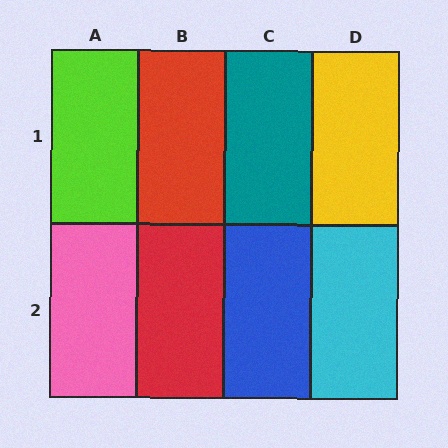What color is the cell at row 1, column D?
Yellow.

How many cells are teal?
1 cell is teal.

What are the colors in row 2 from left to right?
Pink, red, blue, cyan.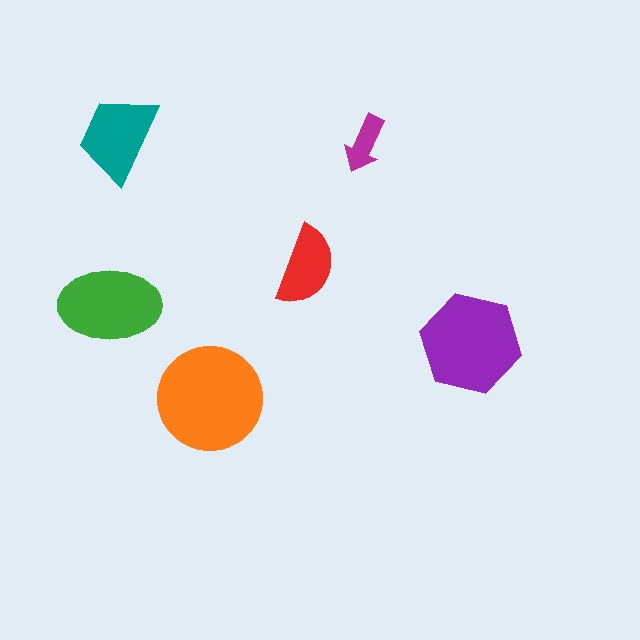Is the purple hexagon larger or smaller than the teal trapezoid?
Larger.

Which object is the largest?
The orange circle.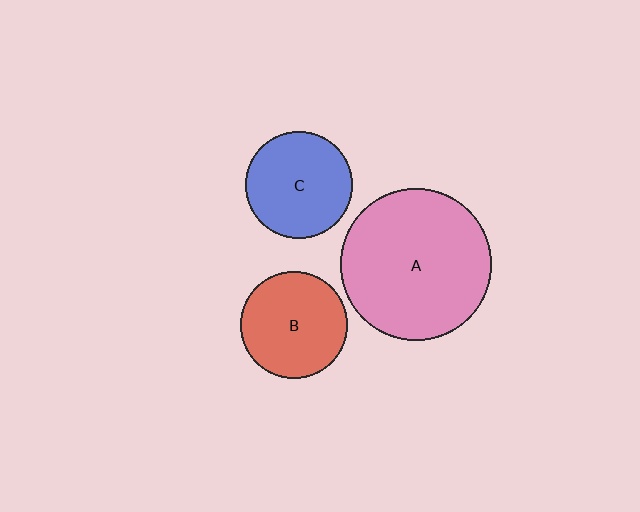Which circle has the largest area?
Circle A (pink).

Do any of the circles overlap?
No, none of the circles overlap.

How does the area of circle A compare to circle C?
Approximately 2.0 times.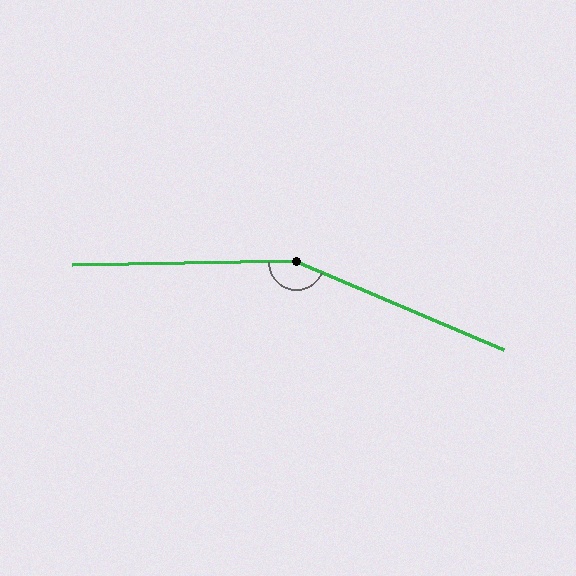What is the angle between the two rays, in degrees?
Approximately 156 degrees.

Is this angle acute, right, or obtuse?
It is obtuse.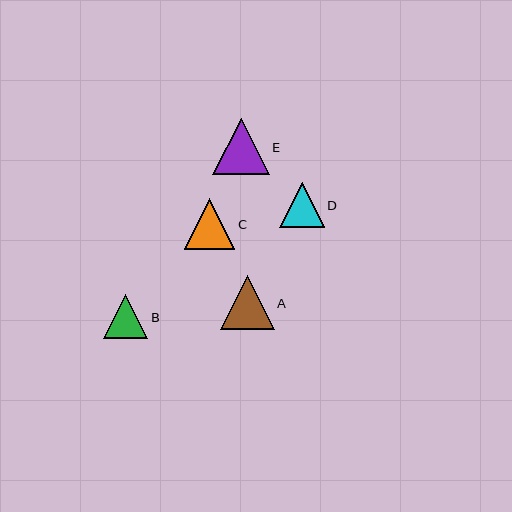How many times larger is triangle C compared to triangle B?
Triangle C is approximately 1.2 times the size of triangle B.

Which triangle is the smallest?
Triangle B is the smallest with a size of approximately 44 pixels.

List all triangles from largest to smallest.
From largest to smallest: E, A, C, D, B.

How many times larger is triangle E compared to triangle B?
Triangle E is approximately 1.3 times the size of triangle B.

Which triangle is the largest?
Triangle E is the largest with a size of approximately 57 pixels.